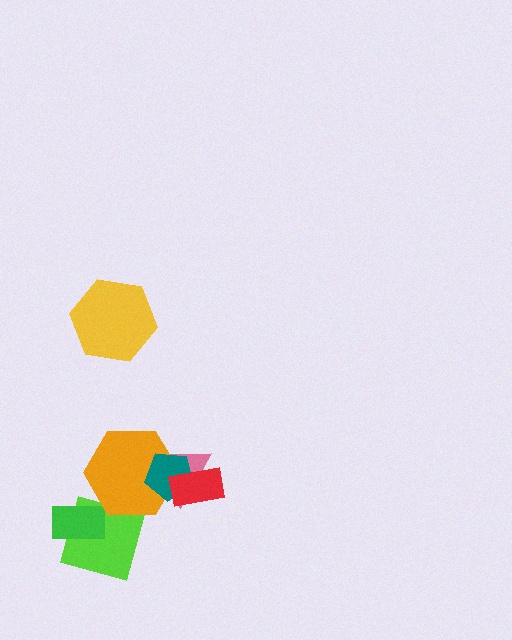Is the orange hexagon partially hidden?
Yes, it is partially covered by another shape.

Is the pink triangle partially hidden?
Yes, it is partially covered by another shape.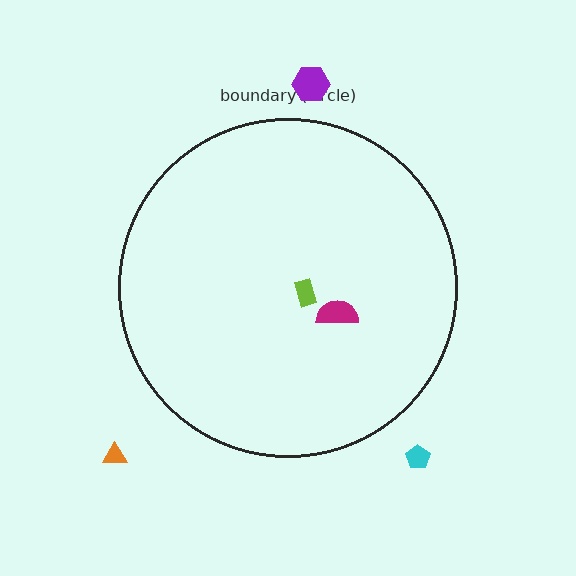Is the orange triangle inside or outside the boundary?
Outside.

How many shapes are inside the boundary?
2 inside, 3 outside.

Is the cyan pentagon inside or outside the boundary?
Outside.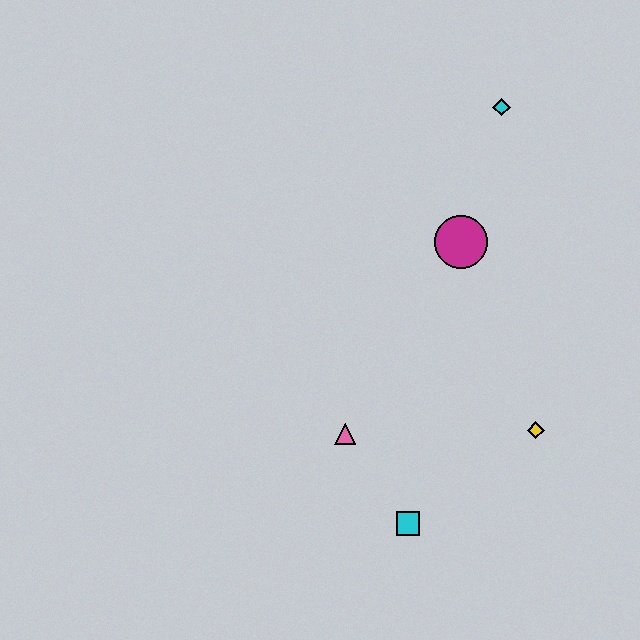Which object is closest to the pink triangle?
The cyan square is closest to the pink triangle.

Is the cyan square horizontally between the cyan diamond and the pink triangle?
Yes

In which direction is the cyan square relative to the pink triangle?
The cyan square is below the pink triangle.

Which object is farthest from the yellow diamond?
The cyan diamond is farthest from the yellow diamond.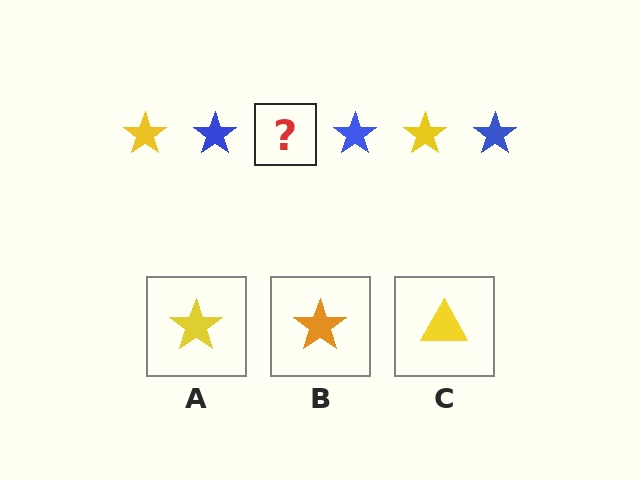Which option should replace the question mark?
Option A.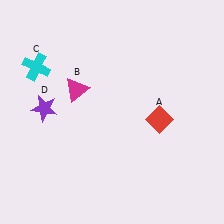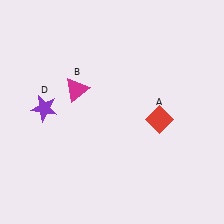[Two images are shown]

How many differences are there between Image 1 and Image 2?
There is 1 difference between the two images.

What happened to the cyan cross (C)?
The cyan cross (C) was removed in Image 2. It was in the top-left area of Image 1.